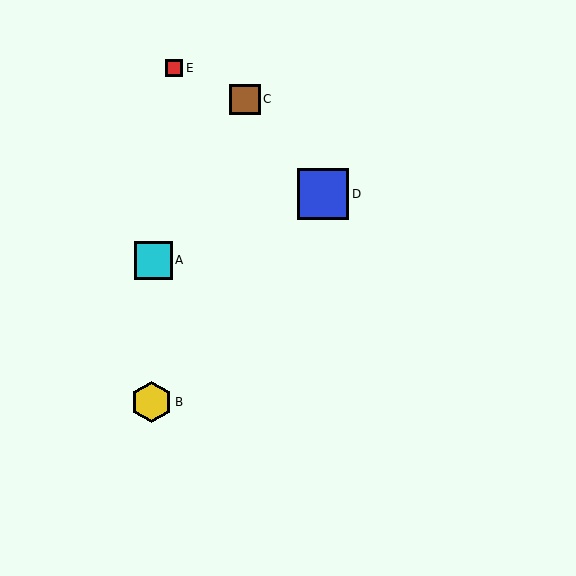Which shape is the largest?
The blue square (labeled D) is the largest.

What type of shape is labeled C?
Shape C is a brown square.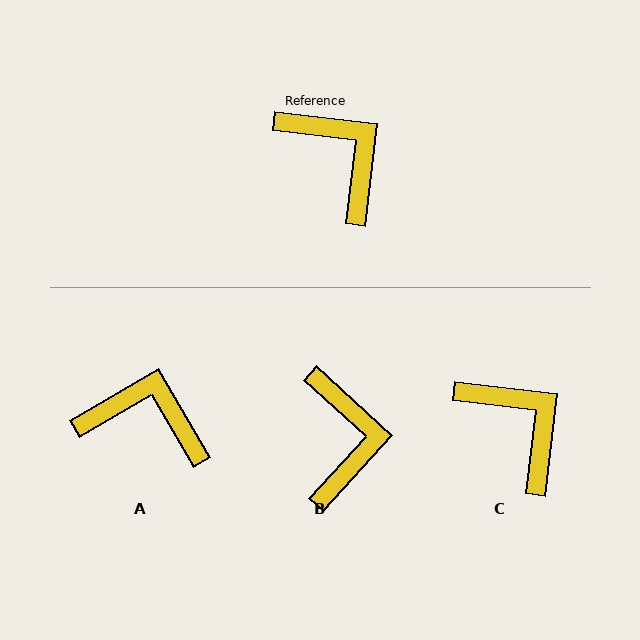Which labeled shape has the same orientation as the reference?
C.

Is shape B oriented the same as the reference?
No, it is off by about 36 degrees.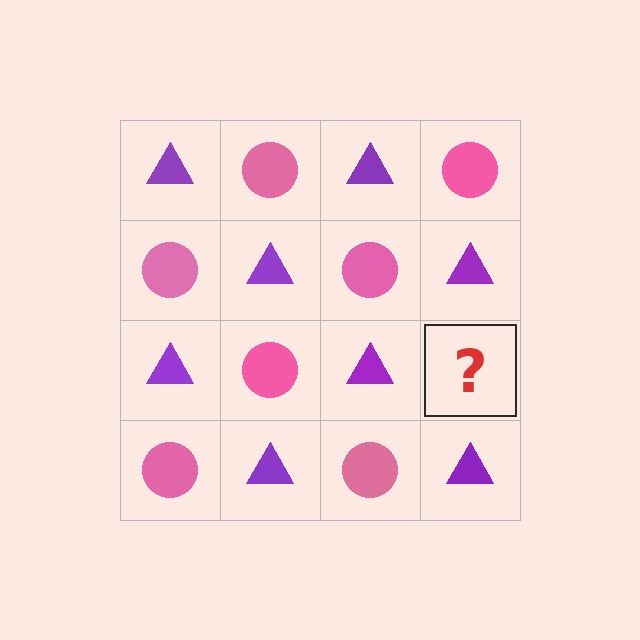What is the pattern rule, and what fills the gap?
The rule is that it alternates purple triangle and pink circle in a checkerboard pattern. The gap should be filled with a pink circle.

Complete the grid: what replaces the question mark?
The question mark should be replaced with a pink circle.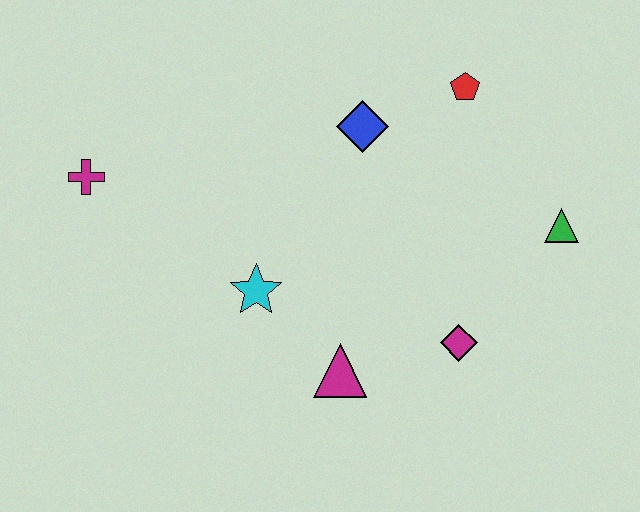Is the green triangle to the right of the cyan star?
Yes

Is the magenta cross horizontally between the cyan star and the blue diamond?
No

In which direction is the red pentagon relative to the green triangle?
The red pentagon is above the green triangle.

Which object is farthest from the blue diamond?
The magenta cross is farthest from the blue diamond.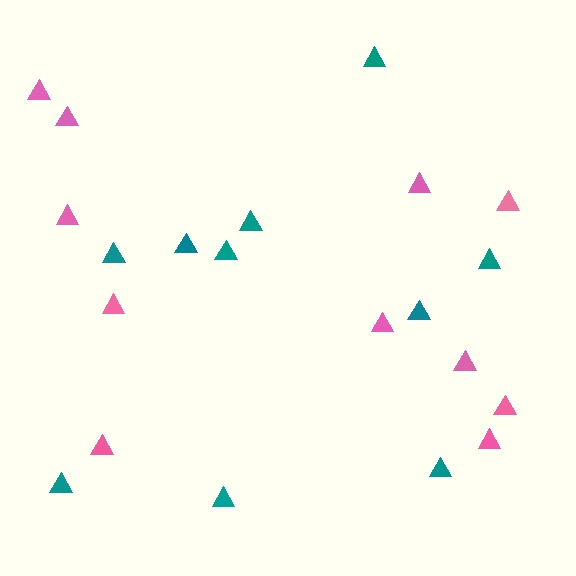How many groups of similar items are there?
There are 2 groups: one group of pink triangles (11) and one group of teal triangles (10).